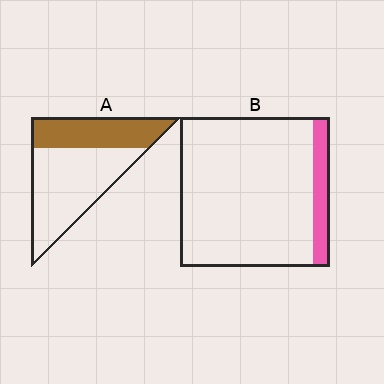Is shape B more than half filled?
No.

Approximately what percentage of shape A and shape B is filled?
A is approximately 35% and B is approximately 10%.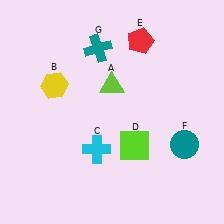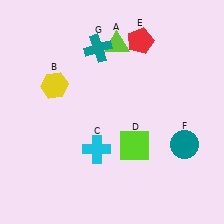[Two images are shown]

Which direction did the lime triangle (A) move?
The lime triangle (A) moved up.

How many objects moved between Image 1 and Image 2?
1 object moved between the two images.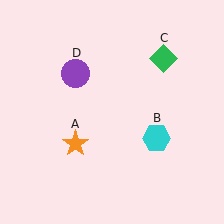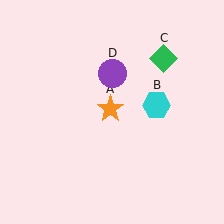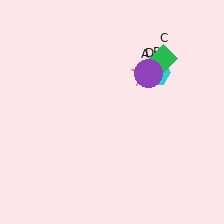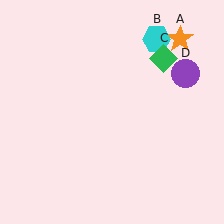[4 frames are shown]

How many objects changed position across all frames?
3 objects changed position: orange star (object A), cyan hexagon (object B), purple circle (object D).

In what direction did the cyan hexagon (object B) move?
The cyan hexagon (object B) moved up.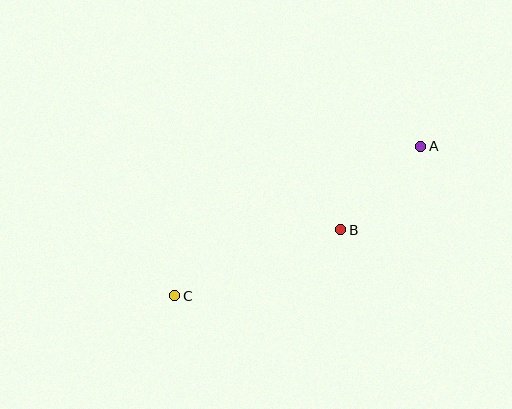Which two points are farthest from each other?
Points A and C are farthest from each other.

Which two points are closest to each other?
Points A and B are closest to each other.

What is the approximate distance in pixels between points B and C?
The distance between B and C is approximately 179 pixels.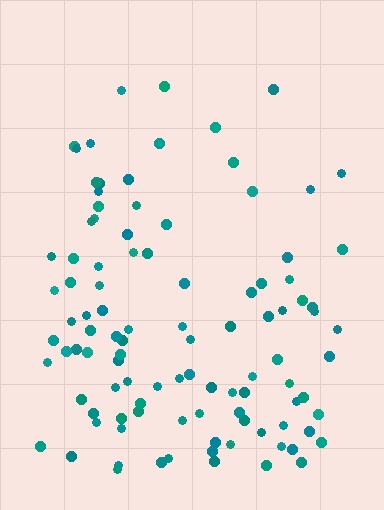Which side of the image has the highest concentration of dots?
The bottom.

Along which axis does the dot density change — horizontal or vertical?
Vertical.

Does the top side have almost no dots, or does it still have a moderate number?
Still a moderate number, just noticeably fewer than the bottom.